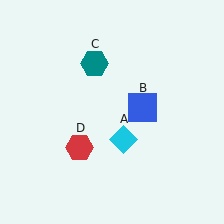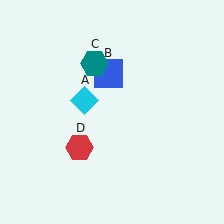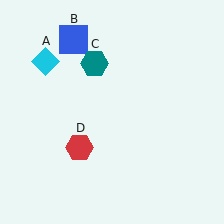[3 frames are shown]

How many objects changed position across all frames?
2 objects changed position: cyan diamond (object A), blue square (object B).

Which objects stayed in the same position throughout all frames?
Teal hexagon (object C) and red hexagon (object D) remained stationary.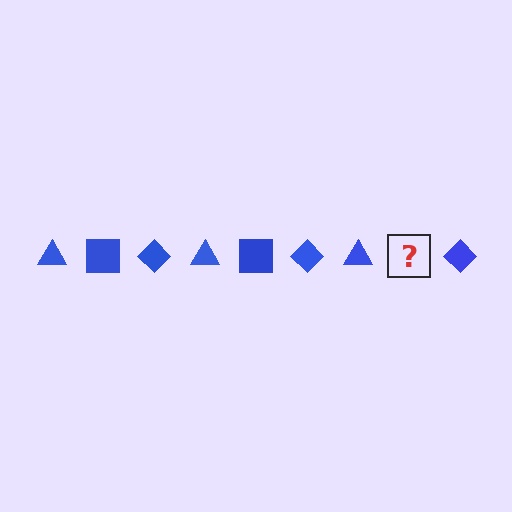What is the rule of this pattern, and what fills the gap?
The rule is that the pattern cycles through triangle, square, diamond shapes in blue. The gap should be filled with a blue square.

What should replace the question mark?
The question mark should be replaced with a blue square.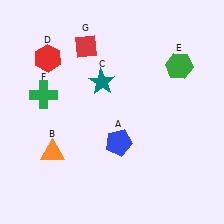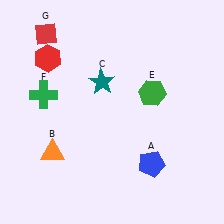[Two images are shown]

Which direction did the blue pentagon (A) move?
The blue pentagon (A) moved right.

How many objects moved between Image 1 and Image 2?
3 objects moved between the two images.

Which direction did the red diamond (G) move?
The red diamond (G) moved left.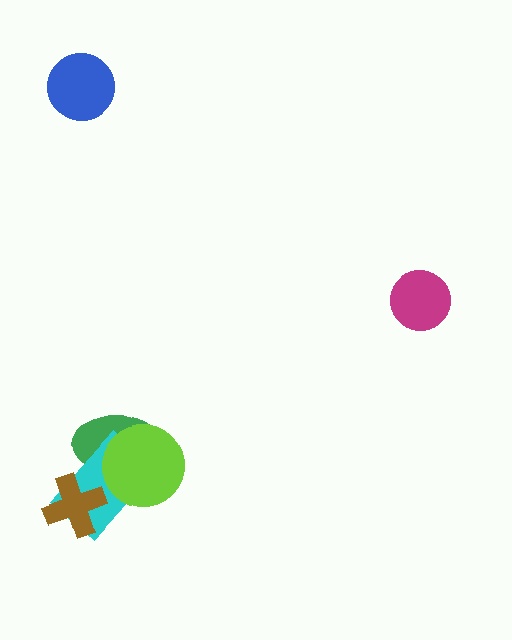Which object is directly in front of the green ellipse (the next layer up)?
The cyan rectangle is directly in front of the green ellipse.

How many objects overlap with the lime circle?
2 objects overlap with the lime circle.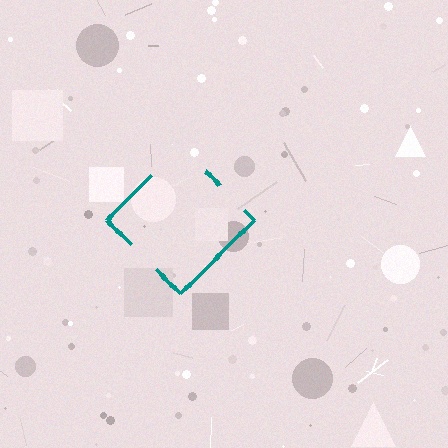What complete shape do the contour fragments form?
The contour fragments form a diamond.